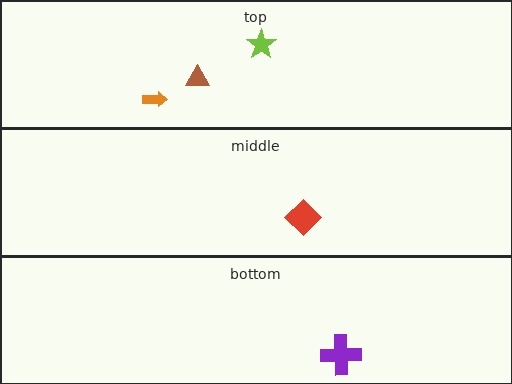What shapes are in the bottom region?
The purple cross.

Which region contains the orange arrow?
The top region.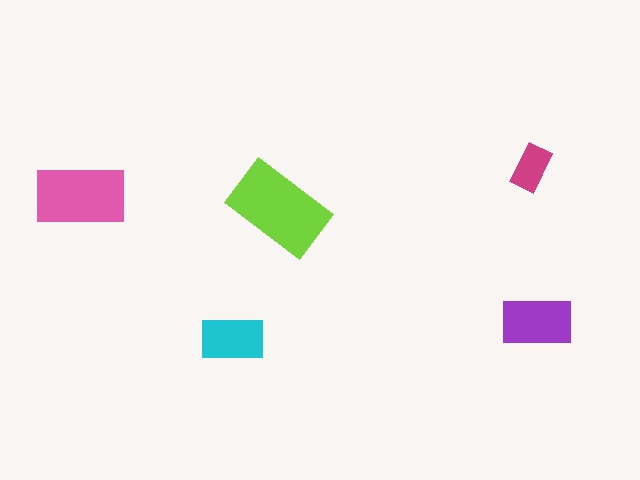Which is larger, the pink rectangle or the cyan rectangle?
The pink one.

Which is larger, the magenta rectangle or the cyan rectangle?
The cyan one.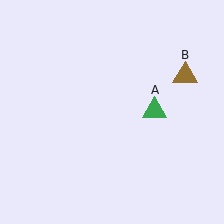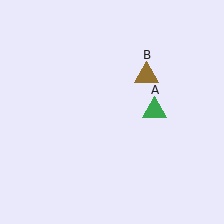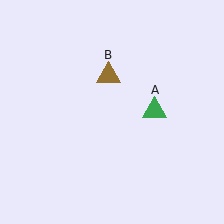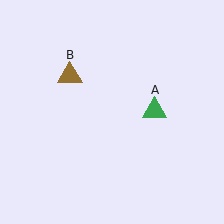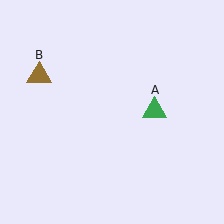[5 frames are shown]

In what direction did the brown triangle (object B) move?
The brown triangle (object B) moved left.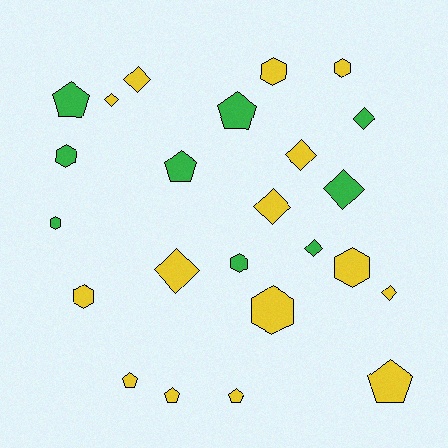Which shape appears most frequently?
Diamond, with 9 objects.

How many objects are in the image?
There are 24 objects.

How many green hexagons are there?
There are 3 green hexagons.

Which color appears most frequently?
Yellow, with 15 objects.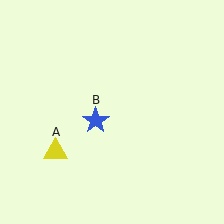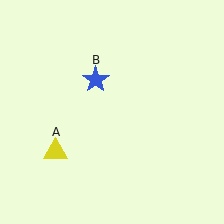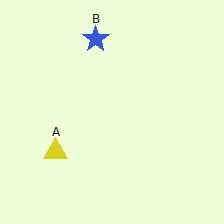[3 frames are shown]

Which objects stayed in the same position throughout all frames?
Yellow triangle (object A) remained stationary.